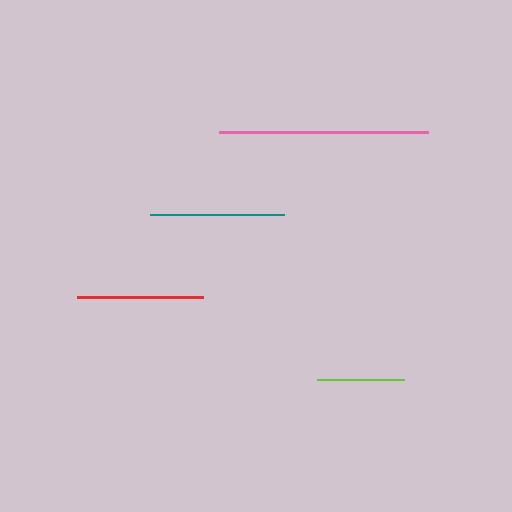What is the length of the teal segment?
The teal segment is approximately 134 pixels long.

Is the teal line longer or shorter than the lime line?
The teal line is longer than the lime line.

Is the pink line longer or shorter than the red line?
The pink line is longer than the red line.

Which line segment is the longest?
The pink line is the longest at approximately 209 pixels.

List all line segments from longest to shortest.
From longest to shortest: pink, teal, red, lime.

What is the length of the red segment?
The red segment is approximately 126 pixels long.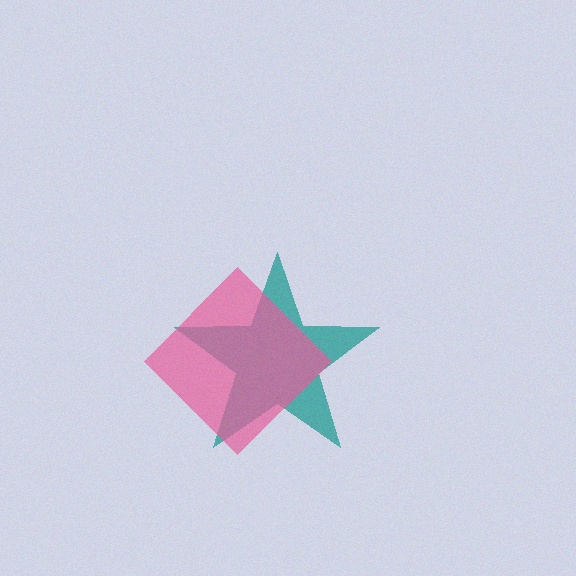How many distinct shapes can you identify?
There are 2 distinct shapes: a teal star, a pink diamond.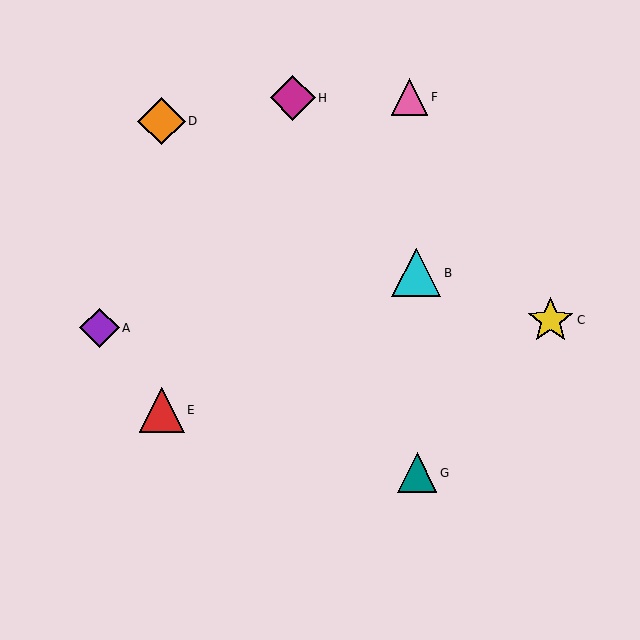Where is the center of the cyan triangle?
The center of the cyan triangle is at (416, 273).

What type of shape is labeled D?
Shape D is an orange diamond.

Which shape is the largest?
The cyan triangle (labeled B) is the largest.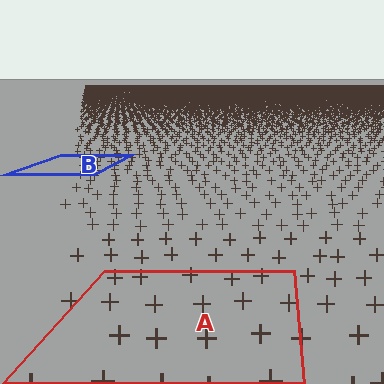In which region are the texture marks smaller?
The texture marks are smaller in region B, because it is farther away.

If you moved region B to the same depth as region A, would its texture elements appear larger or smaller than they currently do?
They would appear larger. At a closer depth, the same texture elements are projected at a bigger on-screen size.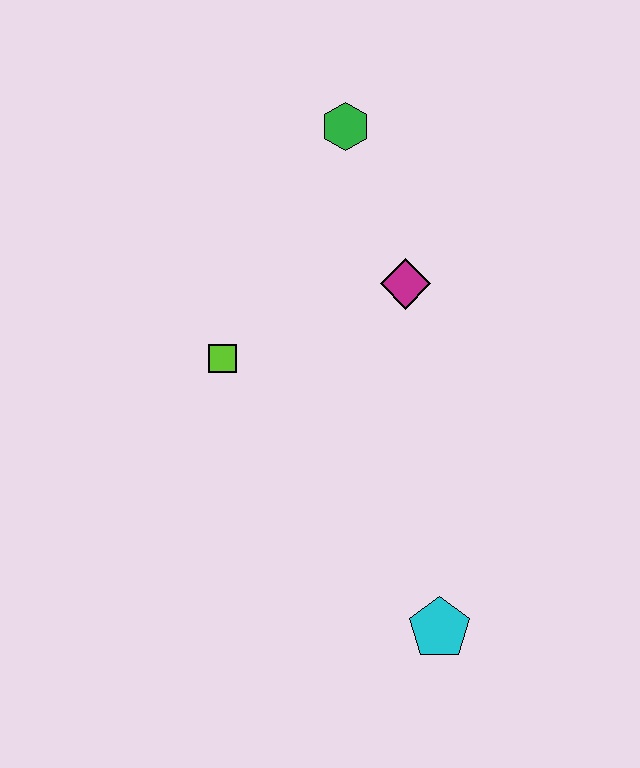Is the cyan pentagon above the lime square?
No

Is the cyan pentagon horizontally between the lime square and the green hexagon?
No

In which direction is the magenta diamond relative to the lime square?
The magenta diamond is to the right of the lime square.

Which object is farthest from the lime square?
The cyan pentagon is farthest from the lime square.